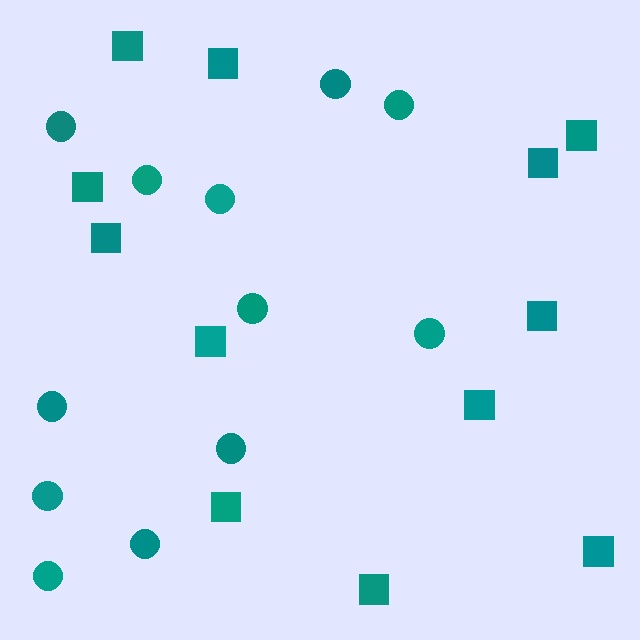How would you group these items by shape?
There are 2 groups: one group of circles (12) and one group of squares (12).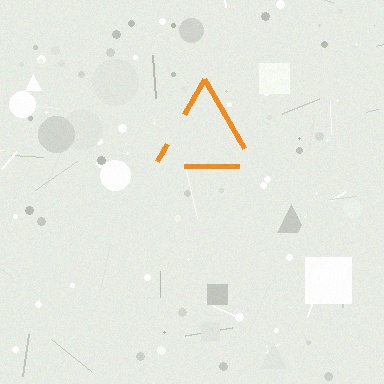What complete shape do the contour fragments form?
The contour fragments form a triangle.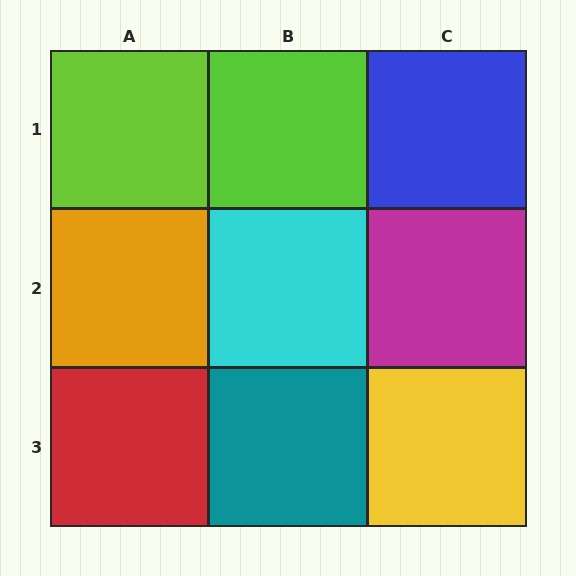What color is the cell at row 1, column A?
Lime.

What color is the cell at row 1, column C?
Blue.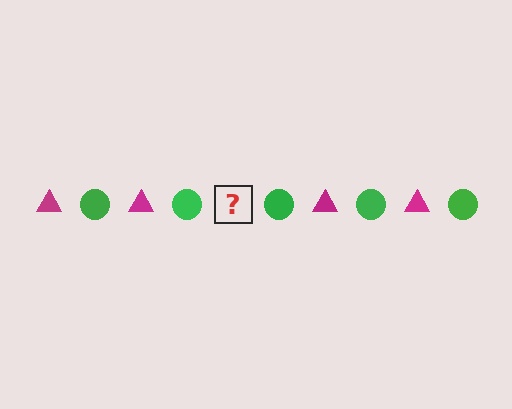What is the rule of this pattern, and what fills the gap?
The rule is that the pattern alternates between magenta triangle and green circle. The gap should be filled with a magenta triangle.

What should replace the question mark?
The question mark should be replaced with a magenta triangle.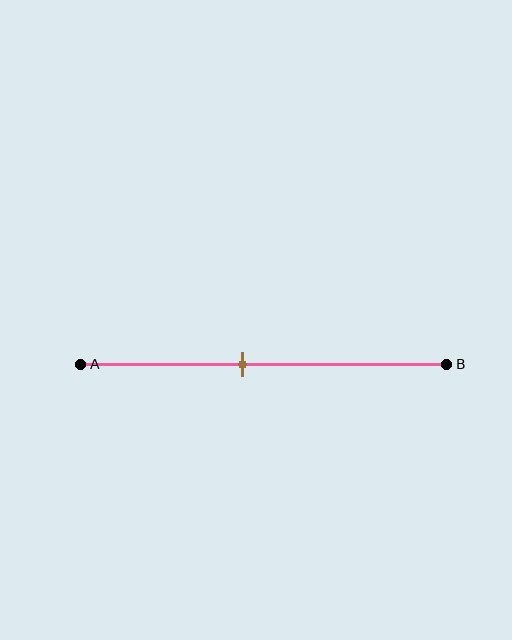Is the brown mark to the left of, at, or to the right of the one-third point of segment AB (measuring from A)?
The brown mark is to the right of the one-third point of segment AB.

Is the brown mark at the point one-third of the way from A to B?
No, the mark is at about 45% from A, not at the 33% one-third point.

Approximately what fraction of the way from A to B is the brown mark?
The brown mark is approximately 45% of the way from A to B.